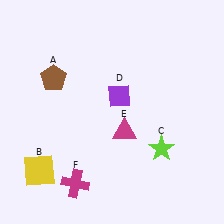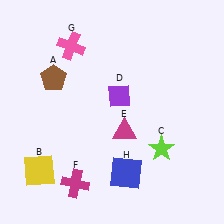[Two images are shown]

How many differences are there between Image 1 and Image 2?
There are 2 differences between the two images.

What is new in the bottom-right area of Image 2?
A blue square (H) was added in the bottom-right area of Image 2.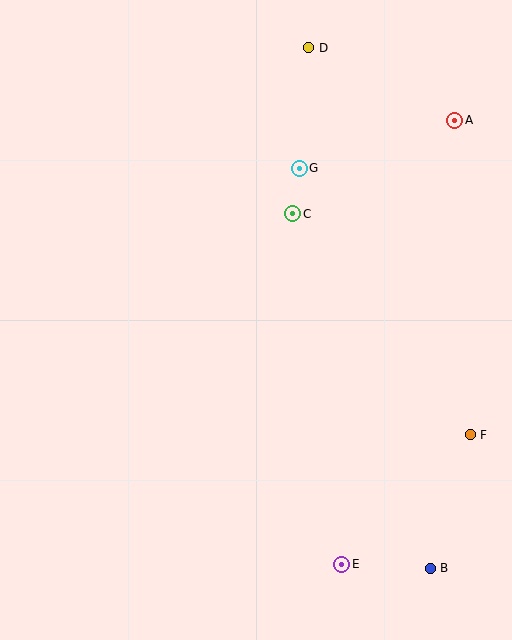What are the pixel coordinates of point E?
Point E is at (342, 564).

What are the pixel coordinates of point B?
Point B is at (430, 568).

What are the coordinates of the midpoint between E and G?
The midpoint between E and G is at (321, 366).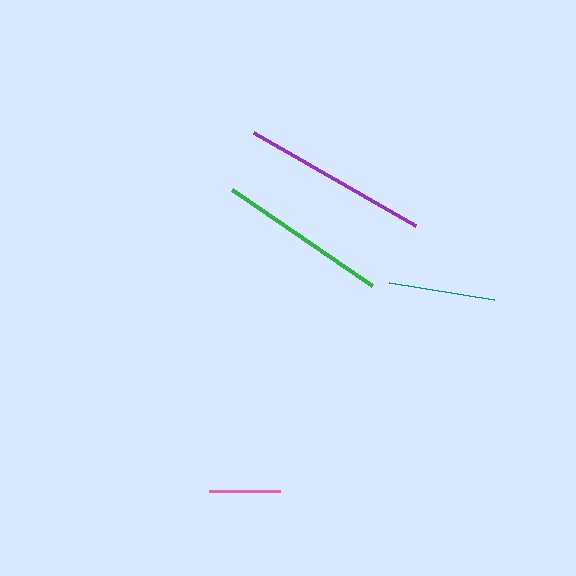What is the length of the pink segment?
The pink segment is approximately 70 pixels long.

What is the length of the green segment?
The green segment is approximately 170 pixels long.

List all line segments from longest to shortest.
From longest to shortest: purple, green, teal, pink.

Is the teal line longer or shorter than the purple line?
The purple line is longer than the teal line.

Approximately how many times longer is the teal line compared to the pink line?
The teal line is approximately 1.5 times the length of the pink line.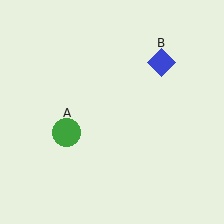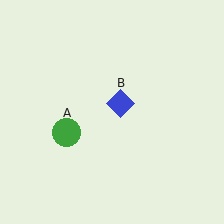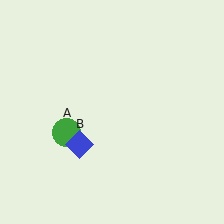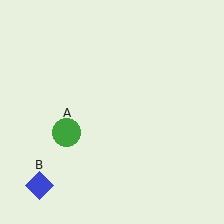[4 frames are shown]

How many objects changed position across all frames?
1 object changed position: blue diamond (object B).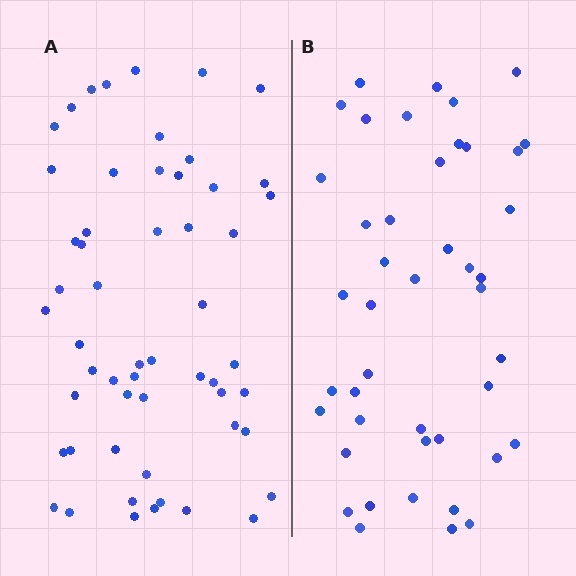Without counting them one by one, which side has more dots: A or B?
Region A (the left region) has more dots.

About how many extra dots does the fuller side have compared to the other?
Region A has roughly 12 or so more dots than region B.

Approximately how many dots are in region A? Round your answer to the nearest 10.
About 60 dots. (The exact count is 55, which rounds to 60.)